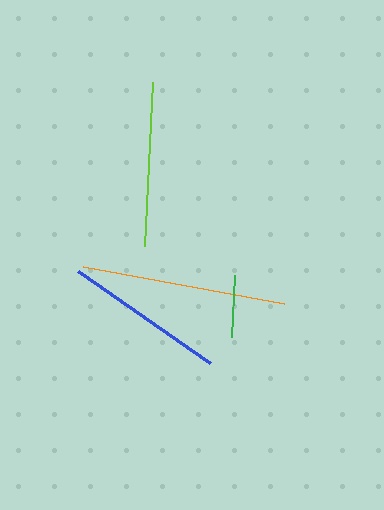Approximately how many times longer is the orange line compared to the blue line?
The orange line is approximately 1.3 times the length of the blue line.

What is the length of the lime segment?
The lime segment is approximately 164 pixels long.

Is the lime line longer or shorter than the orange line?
The orange line is longer than the lime line.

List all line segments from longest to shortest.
From longest to shortest: orange, lime, blue, green.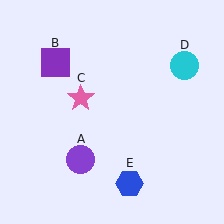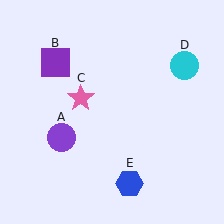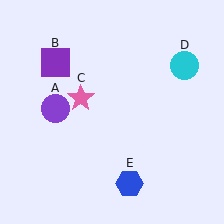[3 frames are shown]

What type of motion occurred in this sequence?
The purple circle (object A) rotated clockwise around the center of the scene.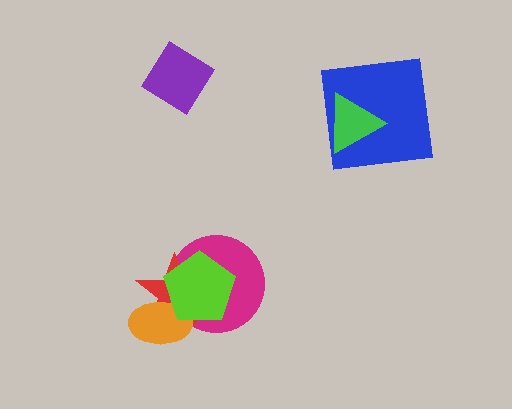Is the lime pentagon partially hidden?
No, no other shape covers it.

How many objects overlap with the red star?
3 objects overlap with the red star.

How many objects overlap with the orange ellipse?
3 objects overlap with the orange ellipse.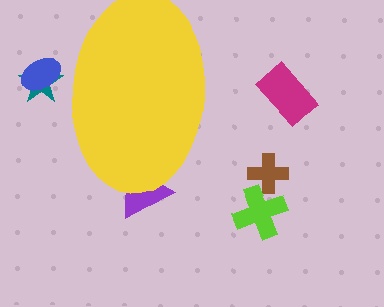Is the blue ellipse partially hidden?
Yes, the blue ellipse is partially hidden behind the yellow ellipse.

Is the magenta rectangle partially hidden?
No, the magenta rectangle is fully visible.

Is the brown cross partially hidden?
No, the brown cross is fully visible.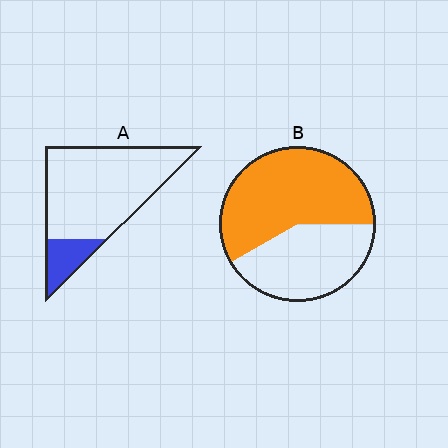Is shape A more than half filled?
No.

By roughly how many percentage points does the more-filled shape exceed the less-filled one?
By roughly 40 percentage points (B over A).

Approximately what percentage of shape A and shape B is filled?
A is approximately 15% and B is approximately 60%.